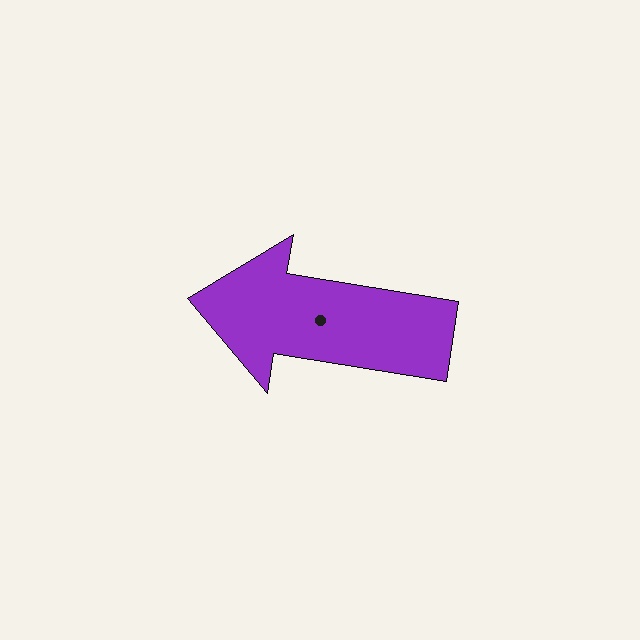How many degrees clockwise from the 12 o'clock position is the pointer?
Approximately 279 degrees.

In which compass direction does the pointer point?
West.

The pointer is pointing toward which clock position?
Roughly 9 o'clock.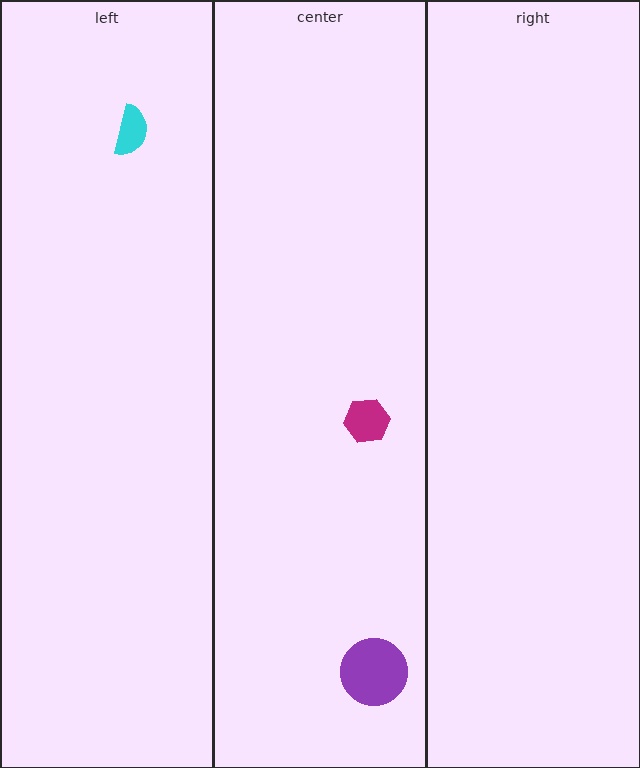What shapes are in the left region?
The cyan semicircle.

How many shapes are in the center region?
2.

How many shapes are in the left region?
1.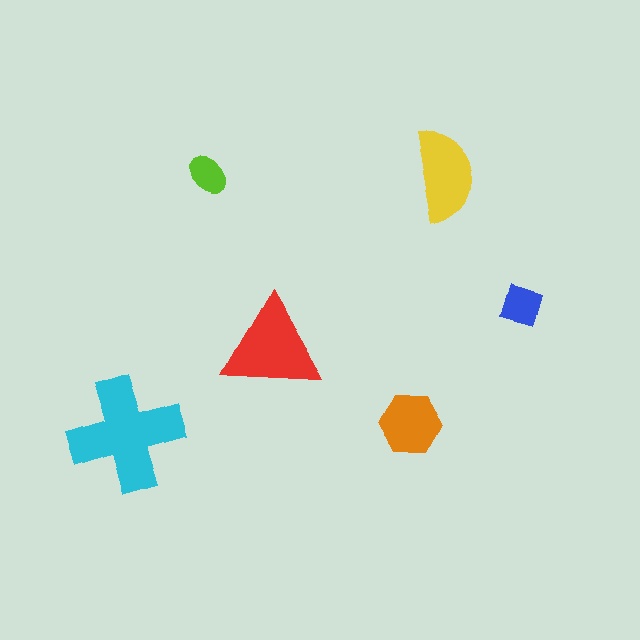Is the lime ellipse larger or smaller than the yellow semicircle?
Smaller.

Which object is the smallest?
The lime ellipse.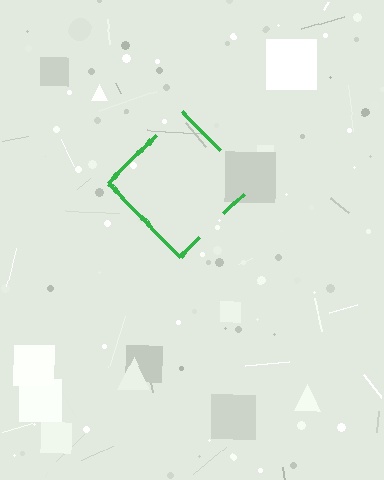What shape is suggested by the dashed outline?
The dashed outline suggests a diamond.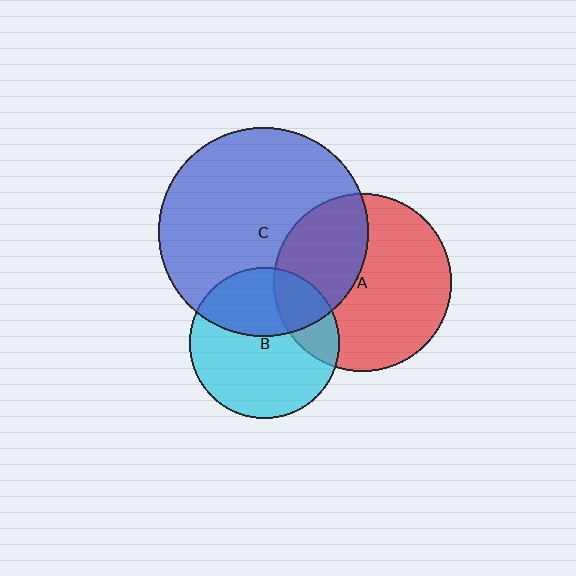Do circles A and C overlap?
Yes.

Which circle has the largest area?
Circle C (blue).